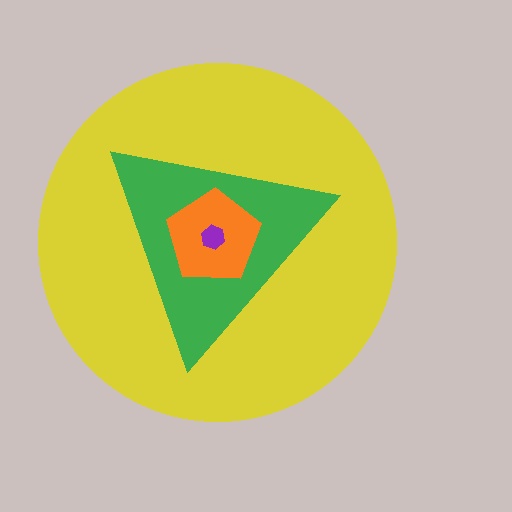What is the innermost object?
The purple hexagon.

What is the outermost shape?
The yellow circle.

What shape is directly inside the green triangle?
The orange pentagon.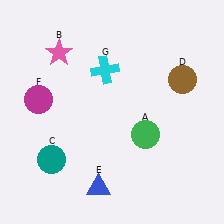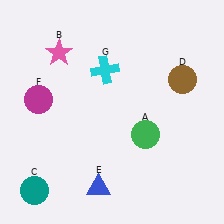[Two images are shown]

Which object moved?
The teal circle (C) moved down.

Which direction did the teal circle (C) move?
The teal circle (C) moved down.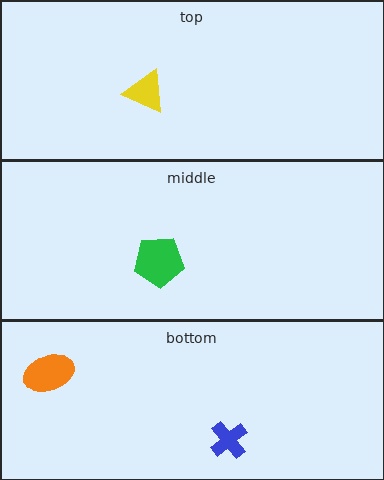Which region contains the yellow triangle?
The top region.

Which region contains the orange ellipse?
The bottom region.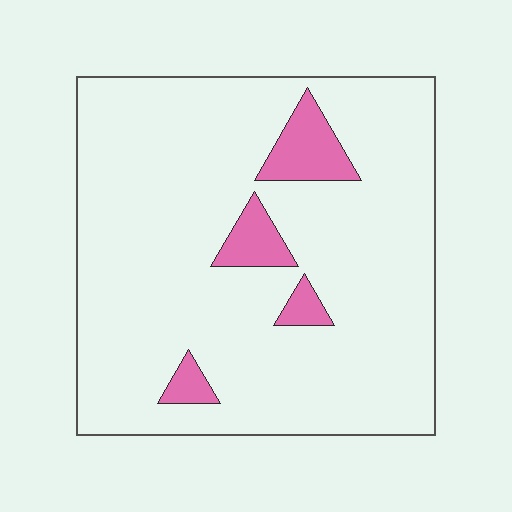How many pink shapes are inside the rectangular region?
4.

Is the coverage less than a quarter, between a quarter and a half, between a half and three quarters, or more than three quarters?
Less than a quarter.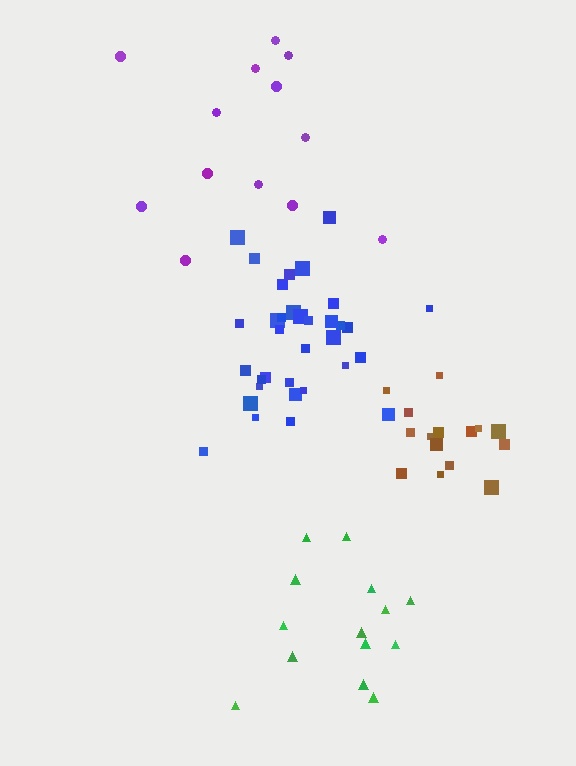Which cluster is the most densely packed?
Brown.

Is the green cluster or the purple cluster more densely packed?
Green.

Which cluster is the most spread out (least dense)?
Purple.